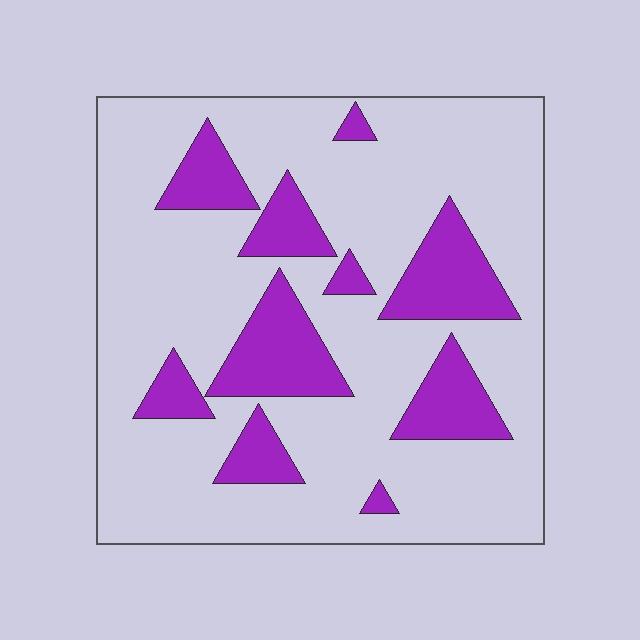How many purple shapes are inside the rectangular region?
10.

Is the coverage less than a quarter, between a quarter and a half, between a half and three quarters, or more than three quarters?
Less than a quarter.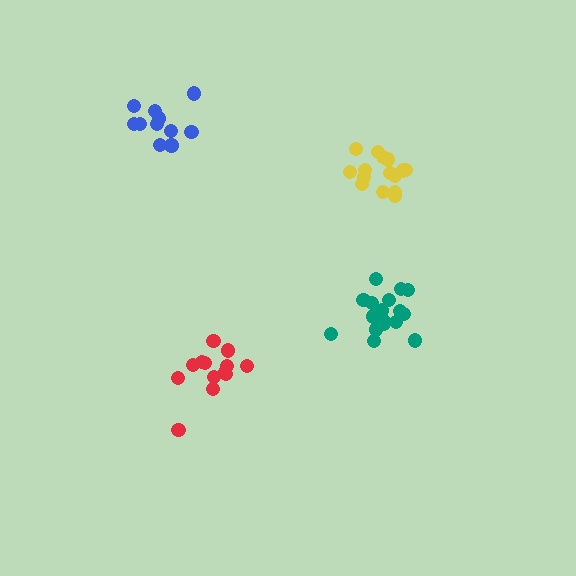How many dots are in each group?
Group 1: 11 dots, Group 2: 15 dots, Group 3: 17 dots, Group 4: 13 dots (56 total).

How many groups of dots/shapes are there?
There are 4 groups.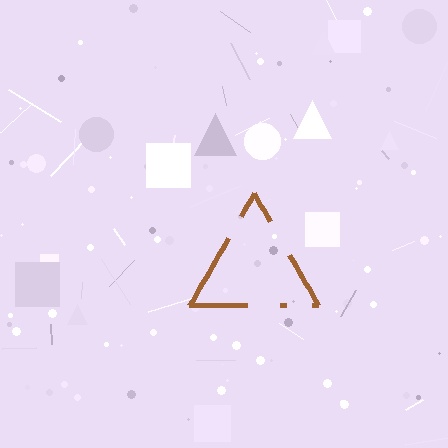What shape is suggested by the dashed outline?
The dashed outline suggests a triangle.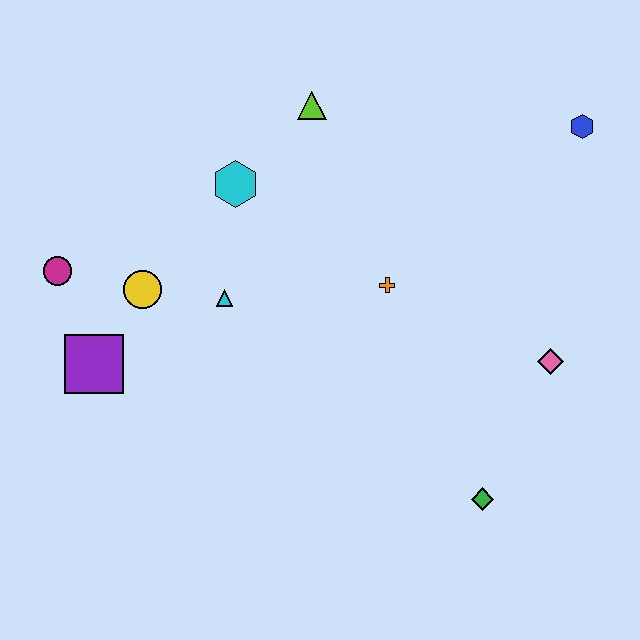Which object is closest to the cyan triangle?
The yellow circle is closest to the cyan triangle.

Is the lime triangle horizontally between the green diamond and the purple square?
Yes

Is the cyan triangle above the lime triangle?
No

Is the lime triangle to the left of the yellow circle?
No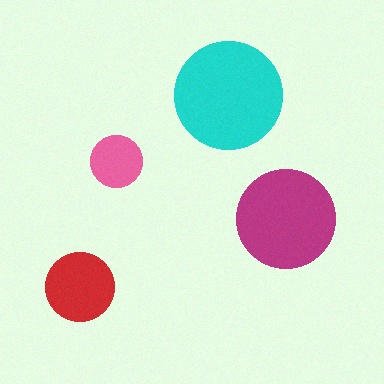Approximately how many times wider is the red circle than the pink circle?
About 1.5 times wider.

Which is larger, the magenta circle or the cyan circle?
The cyan one.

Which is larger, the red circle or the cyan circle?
The cyan one.